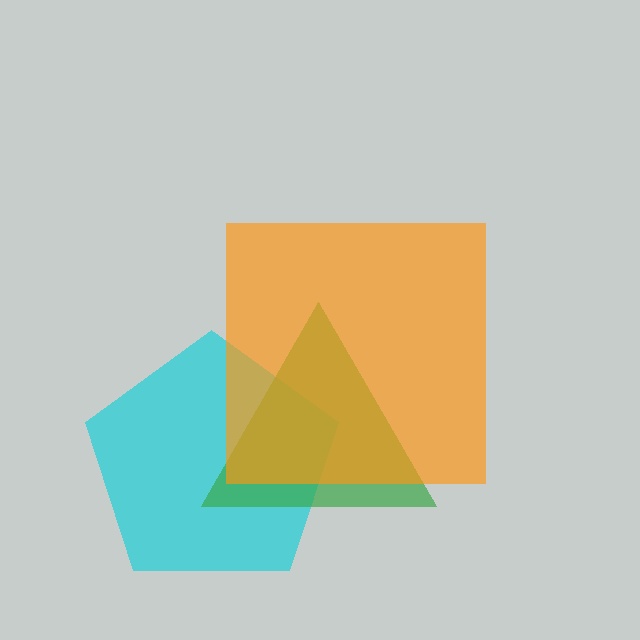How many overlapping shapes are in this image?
There are 3 overlapping shapes in the image.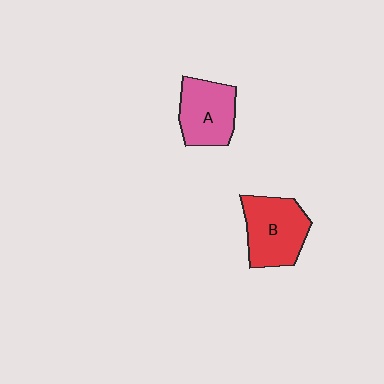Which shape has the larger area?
Shape B (red).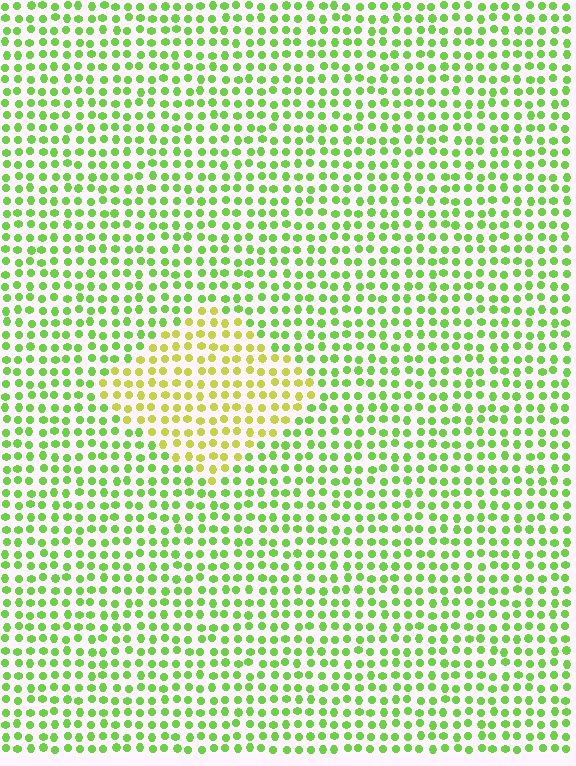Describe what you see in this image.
The image is filled with small lime elements in a uniform arrangement. A diamond-shaped region is visible where the elements are tinted to a slightly different hue, forming a subtle color boundary.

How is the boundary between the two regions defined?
The boundary is defined purely by a slight shift in hue (about 38 degrees). Spacing, size, and orientation are identical on both sides.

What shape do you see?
I see a diamond.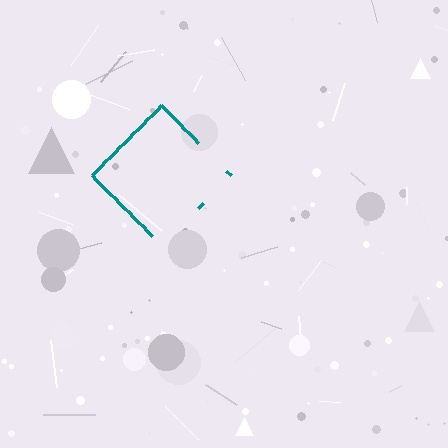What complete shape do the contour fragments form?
The contour fragments form a diamond.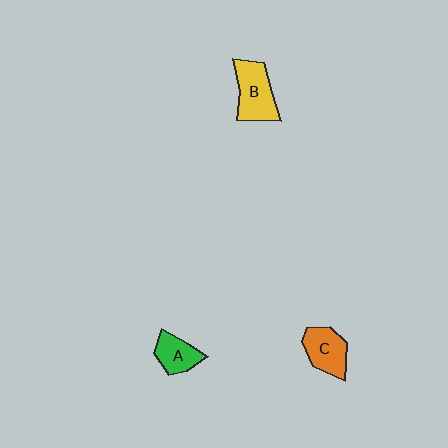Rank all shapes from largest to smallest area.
From largest to smallest: B (yellow), C (orange), A (green).